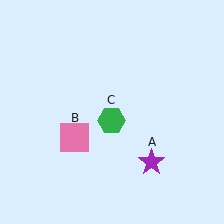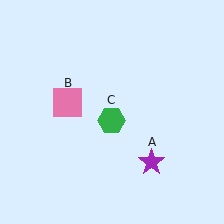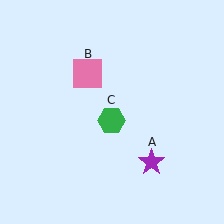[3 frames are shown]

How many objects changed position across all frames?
1 object changed position: pink square (object B).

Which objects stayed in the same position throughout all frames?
Purple star (object A) and green hexagon (object C) remained stationary.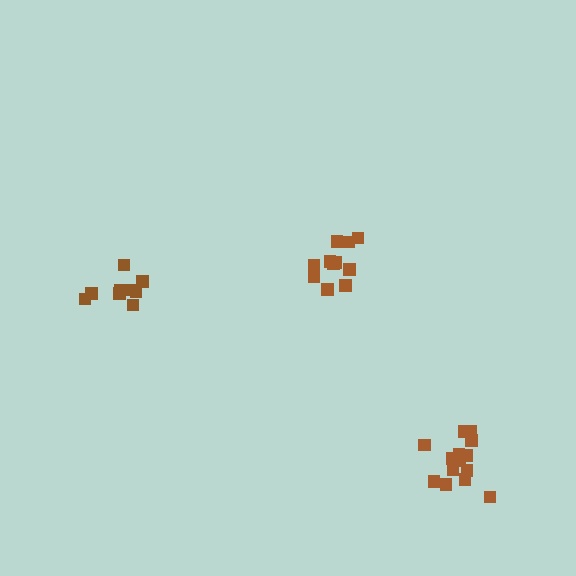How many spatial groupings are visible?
There are 3 spatial groupings.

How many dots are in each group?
Group 1: 9 dots, Group 2: 14 dots, Group 3: 11 dots (34 total).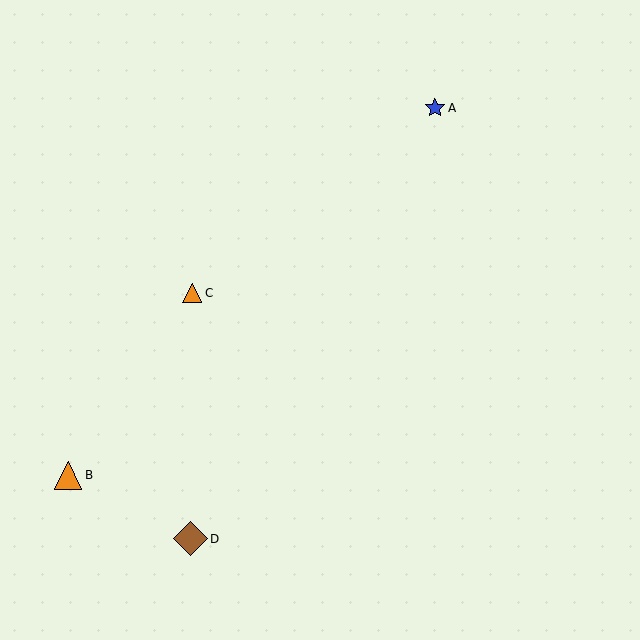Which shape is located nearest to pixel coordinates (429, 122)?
The blue star (labeled A) at (435, 108) is nearest to that location.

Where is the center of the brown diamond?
The center of the brown diamond is at (190, 539).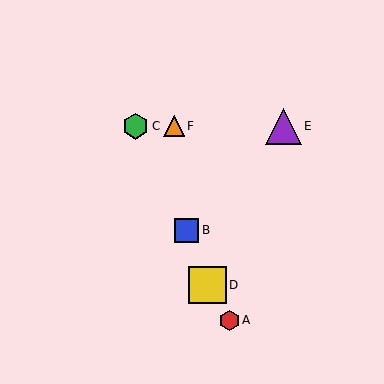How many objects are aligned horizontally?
3 objects (C, E, F) are aligned horizontally.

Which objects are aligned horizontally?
Objects C, E, F are aligned horizontally.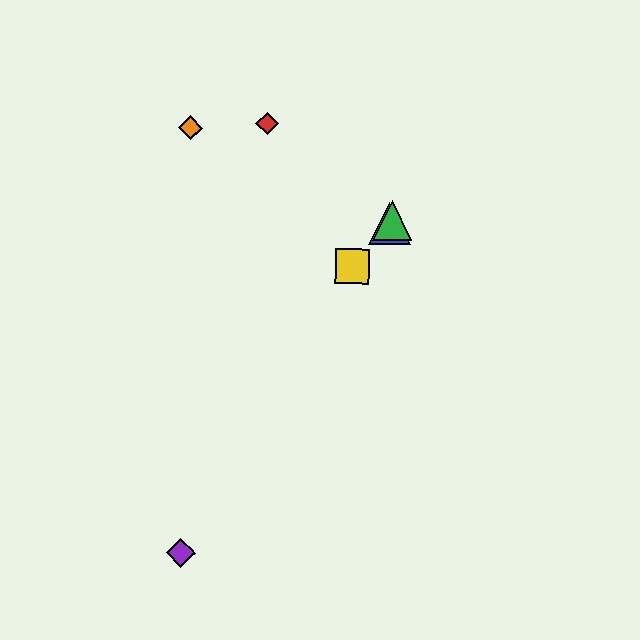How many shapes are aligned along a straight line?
3 shapes (the blue triangle, the green triangle, the yellow square) are aligned along a straight line.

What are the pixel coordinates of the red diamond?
The red diamond is at (267, 124).